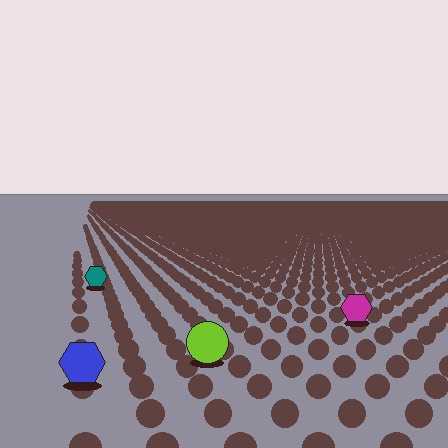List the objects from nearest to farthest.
From nearest to farthest: the blue hexagon, the lime circle, the magenta hexagon, the teal hexagon.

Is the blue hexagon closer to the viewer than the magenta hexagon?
Yes. The blue hexagon is closer — you can tell from the texture gradient: the ground texture is coarser near it.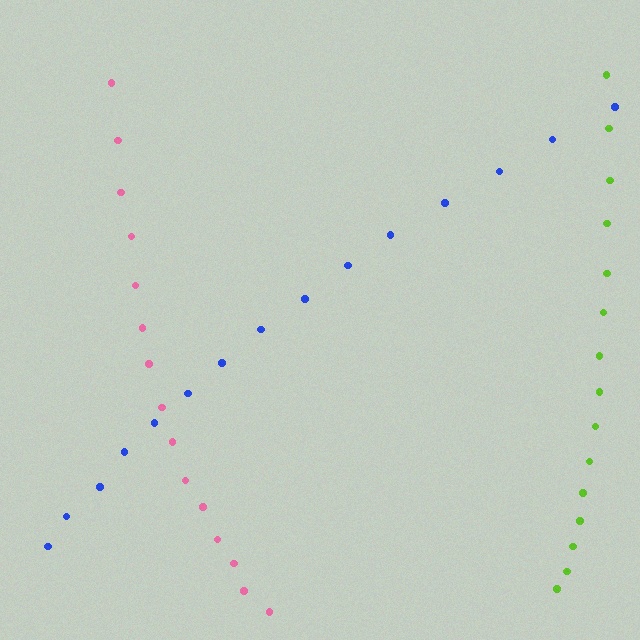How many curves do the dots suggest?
There are 3 distinct paths.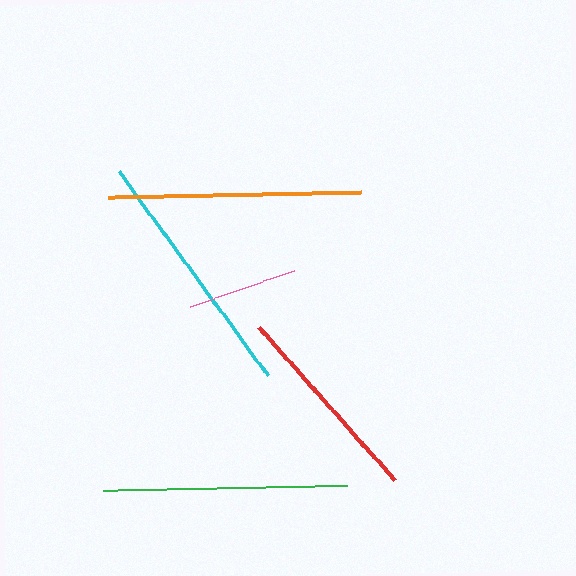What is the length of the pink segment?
The pink segment is approximately 109 pixels long.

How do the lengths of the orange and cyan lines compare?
The orange and cyan lines are approximately the same length.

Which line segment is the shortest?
The pink line is the shortest at approximately 109 pixels.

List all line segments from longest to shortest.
From longest to shortest: orange, cyan, green, red, pink.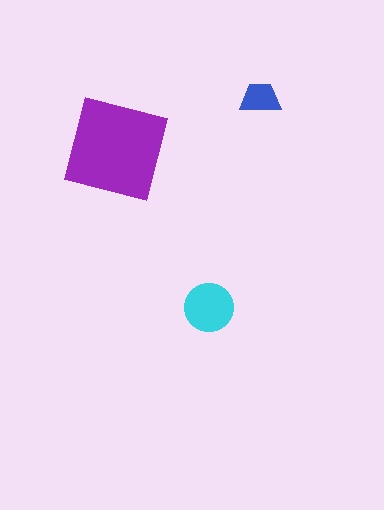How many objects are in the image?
There are 3 objects in the image.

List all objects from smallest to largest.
The blue trapezoid, the cyan circle, the purple square.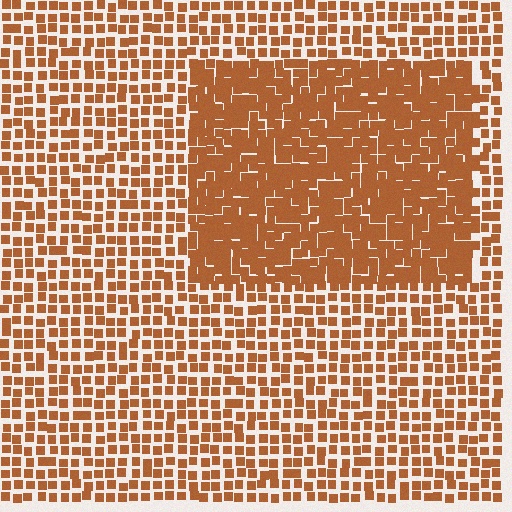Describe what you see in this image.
The image contains small brown elements arranged at two different densities. A rectangle-shaped region is visible where the elements are more densely packed than the surrounding area.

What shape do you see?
I see a rectangle.